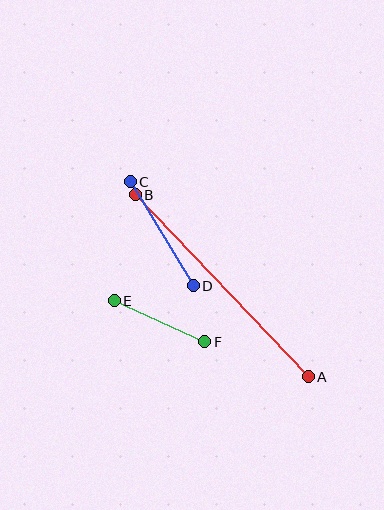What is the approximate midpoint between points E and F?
The midpoint is at approximately (159, 321) pixels.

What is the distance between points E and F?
The distance is approximately 99 pixels.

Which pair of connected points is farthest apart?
Points A and B are farthest apart.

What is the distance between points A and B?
The distance is approximately 251 pixels.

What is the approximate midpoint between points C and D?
The midpoint is at approximately (162, 234) pixels.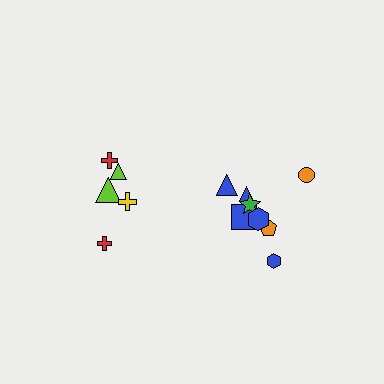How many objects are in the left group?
There are 5 objects.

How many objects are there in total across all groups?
There are 13 objects.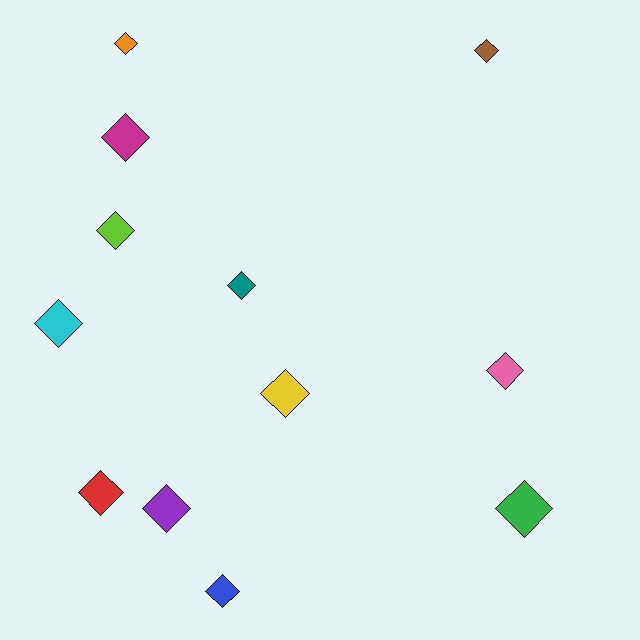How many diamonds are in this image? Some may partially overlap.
There are 12 diamonds.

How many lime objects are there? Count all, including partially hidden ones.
There is 1 lime object.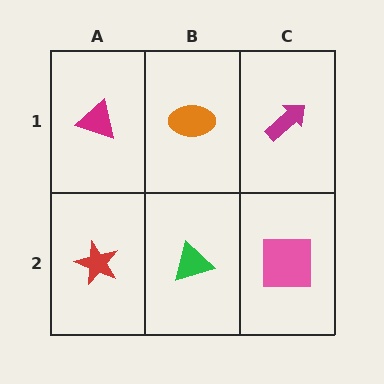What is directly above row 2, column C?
A magenta arrow.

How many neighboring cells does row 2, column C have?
2.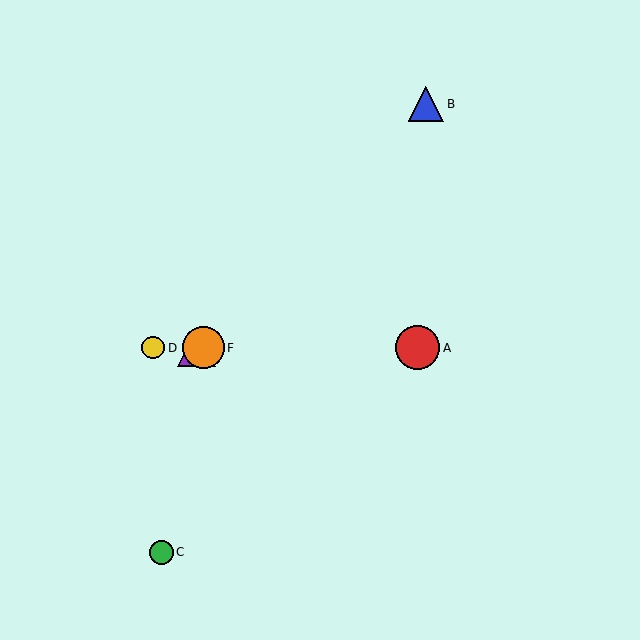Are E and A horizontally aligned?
Yes, both are at y≈348.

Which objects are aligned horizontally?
Objects A, D, E, F are aligned horizontally.